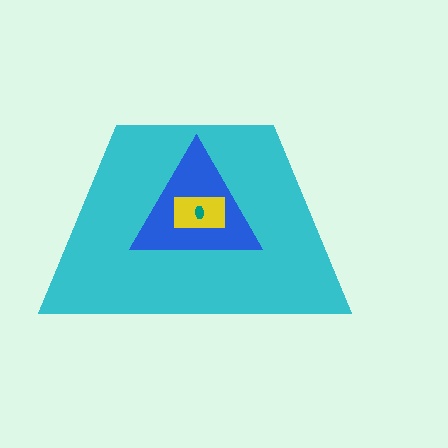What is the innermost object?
The teal ellipse.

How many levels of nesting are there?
4.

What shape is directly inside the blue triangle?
The yellow rectangle.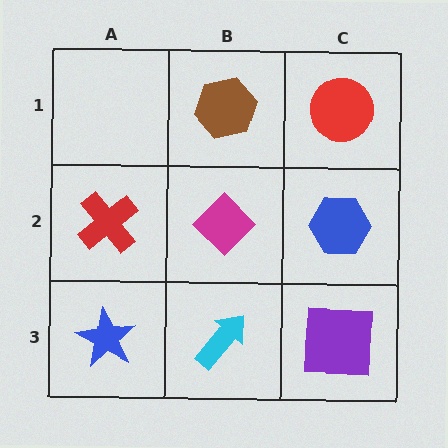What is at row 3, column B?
A cyan arrow.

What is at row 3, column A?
A blue star.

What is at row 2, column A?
A red cross.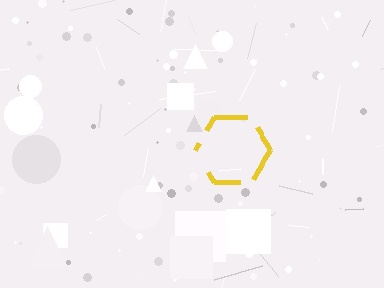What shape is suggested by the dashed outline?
The dashed outline suggests a hexagon.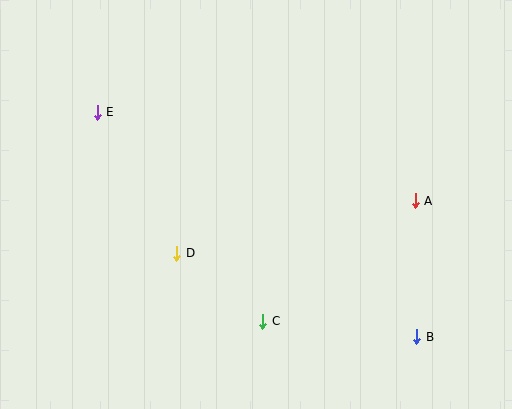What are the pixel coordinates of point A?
Point A is at (415, 201).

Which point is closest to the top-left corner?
Point E is closest to the top-left corner.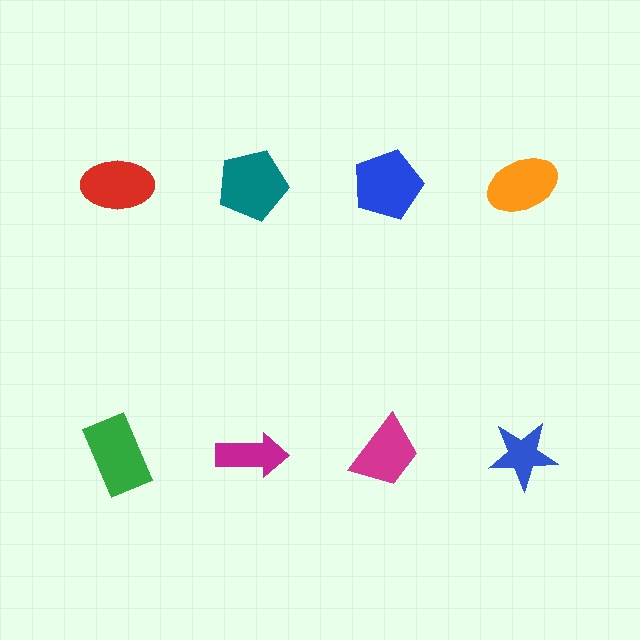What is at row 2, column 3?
A magenta trapezoid.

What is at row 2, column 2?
A magenta arrow.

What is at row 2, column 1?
A green rectangle.